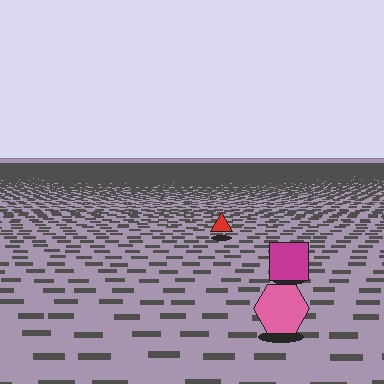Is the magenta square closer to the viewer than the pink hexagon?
No. The pink hexagon is closer — you can tell from the texture gradient: the ground texture is coarser near it.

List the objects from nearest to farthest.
From nearest to farthest: the pink hexagon, the magenta square, the red triangle.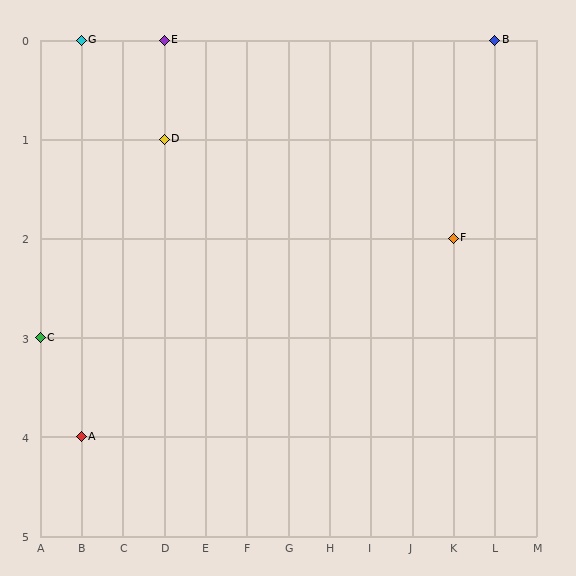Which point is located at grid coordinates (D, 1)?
Point D is at (D, 1).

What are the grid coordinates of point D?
Point D is at grid coordinates (D, 1).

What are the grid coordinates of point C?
Point C is at grid coordinates (A, 3).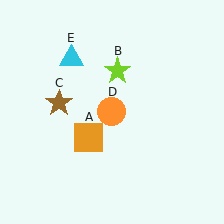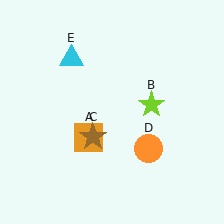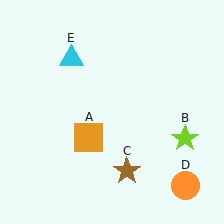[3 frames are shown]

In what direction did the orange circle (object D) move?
The orange circle (object D) moved down and to the right.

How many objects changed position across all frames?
3 objects changed position: lime star (object B), brown star (object C), orange circle (object D).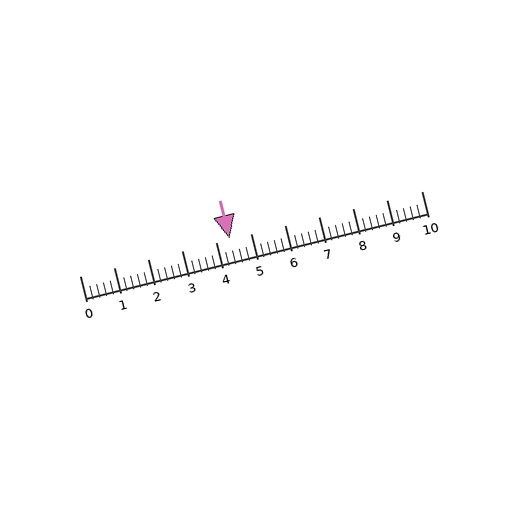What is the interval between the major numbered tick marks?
The major tick marks are spaced 1 units apart.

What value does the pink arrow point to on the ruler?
The pink arrow points to approximately 4.4.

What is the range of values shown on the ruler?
The ruler shows values from 0 to 10.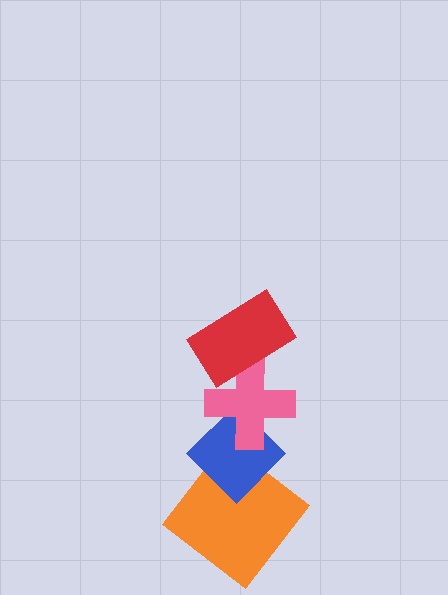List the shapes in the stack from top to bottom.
From top to bottom: the red rectangle, the pink cross, the blue diamond, the orange diamond.